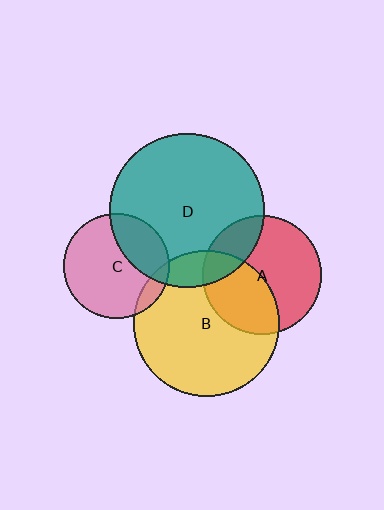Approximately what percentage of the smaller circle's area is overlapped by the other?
Approximately 40%.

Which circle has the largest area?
Circle D (teal).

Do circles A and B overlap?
Yes.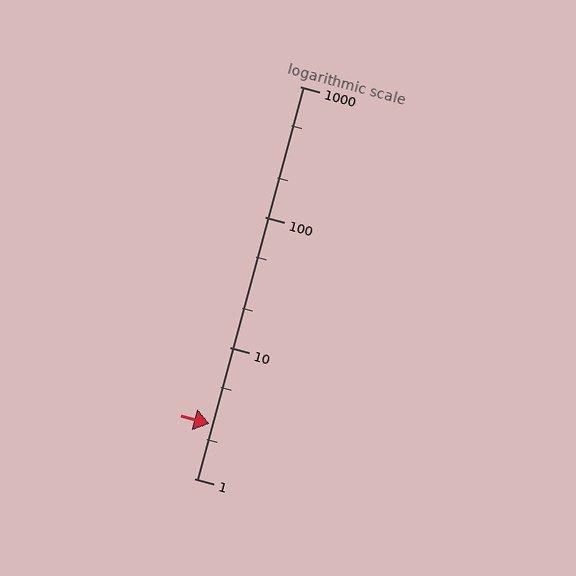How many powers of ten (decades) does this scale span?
The scale spans 3 decades, from 1 to 1000.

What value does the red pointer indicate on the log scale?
The pointer indicates approximately 2.6.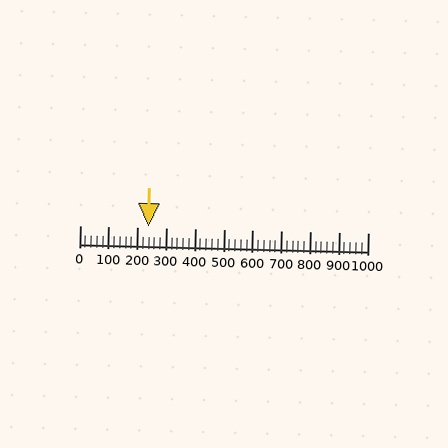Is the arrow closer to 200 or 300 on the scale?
The arrow is closer to 200.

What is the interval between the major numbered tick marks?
The major tick marks are spaced 100 units apart.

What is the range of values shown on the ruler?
The ruler shows values from 0 to 1000.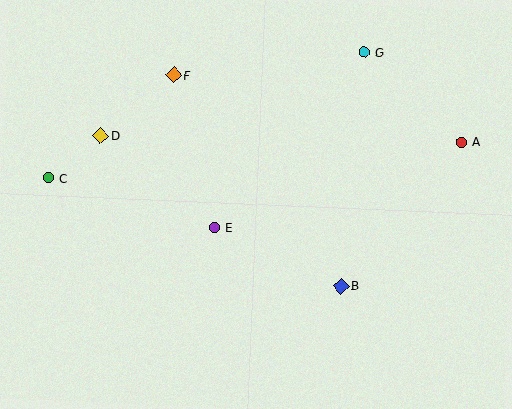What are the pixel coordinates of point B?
Point B is at (341, 286).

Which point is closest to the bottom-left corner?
Point C is closest to the bottom-left corner.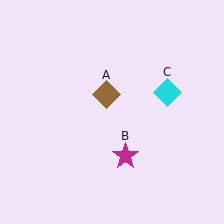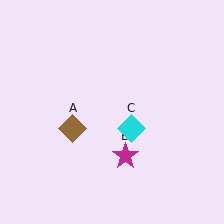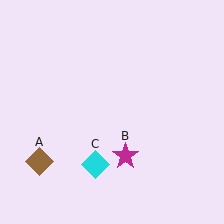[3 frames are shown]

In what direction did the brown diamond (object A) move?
The brown diamond (object A) moved down and to the left.